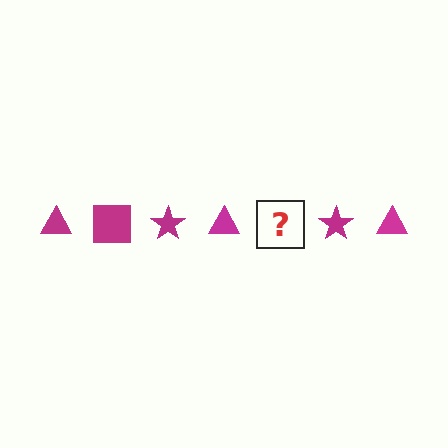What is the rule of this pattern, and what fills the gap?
The rule is that the pattern cycles through triangle, square, star shapes in magenta. The gap should be filled with a magenta square.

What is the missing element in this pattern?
The missing element is a magenta square.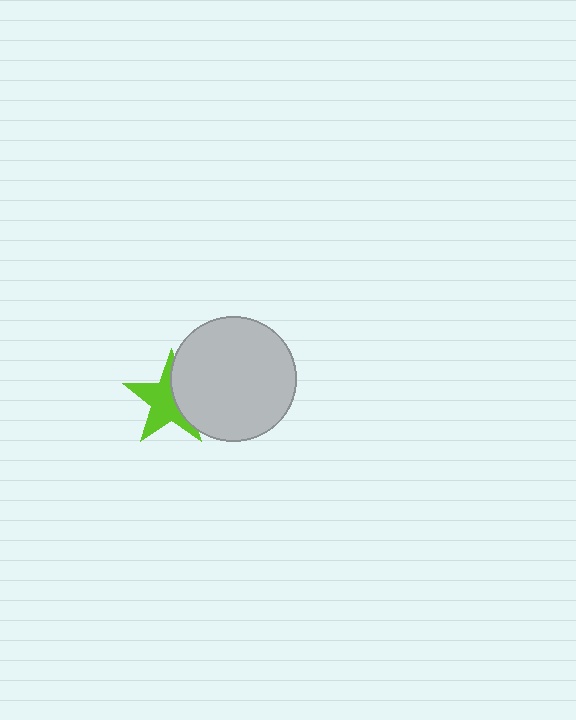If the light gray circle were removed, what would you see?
You would see the complete lime star.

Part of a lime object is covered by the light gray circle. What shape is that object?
It is a star.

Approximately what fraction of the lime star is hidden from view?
Roughly 38% of the lime star is hidden behind the light gray circle.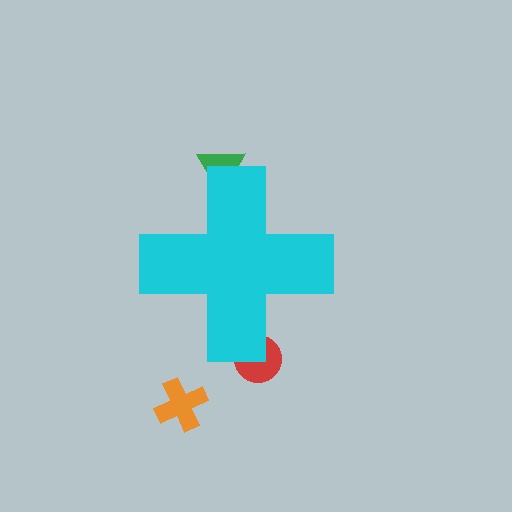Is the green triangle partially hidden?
Yes, the green triangle is partially hidden behind the cyan cross.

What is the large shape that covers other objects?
A cyan cross.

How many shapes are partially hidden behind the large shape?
2 shapes are partially hidden.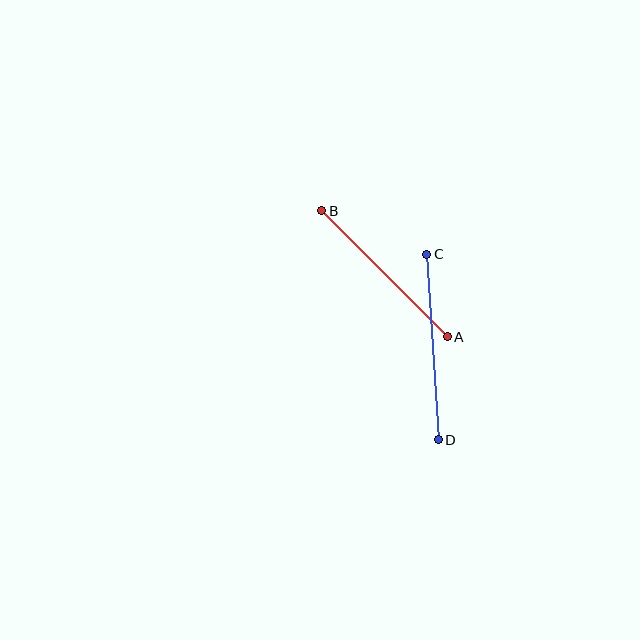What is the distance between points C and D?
The distance is approximately 186 pixels.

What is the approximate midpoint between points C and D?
The midpoint is at approximately (433, 347) pixels.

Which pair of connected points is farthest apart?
Points C and D are farthest apart.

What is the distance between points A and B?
The distance is approximately 178 pixels.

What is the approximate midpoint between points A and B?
The midpoint is at approximately (384, 274) pixels.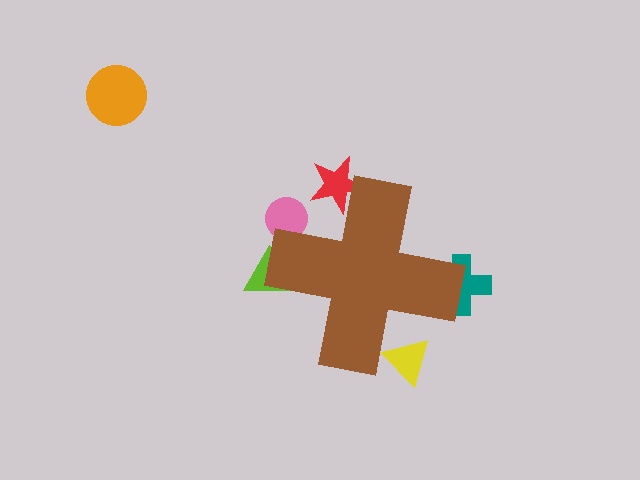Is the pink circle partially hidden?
Yes, the pink circle is partially hidden behind the brown cross.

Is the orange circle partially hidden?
No, the orange circle is fully visible.